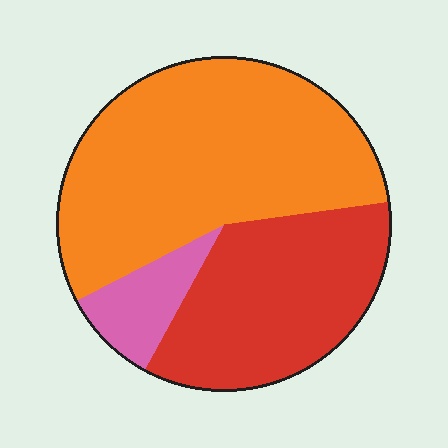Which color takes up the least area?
Pink, at roughly 10%.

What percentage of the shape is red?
Red takes up about one third (1/3) of the shape.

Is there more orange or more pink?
Orange.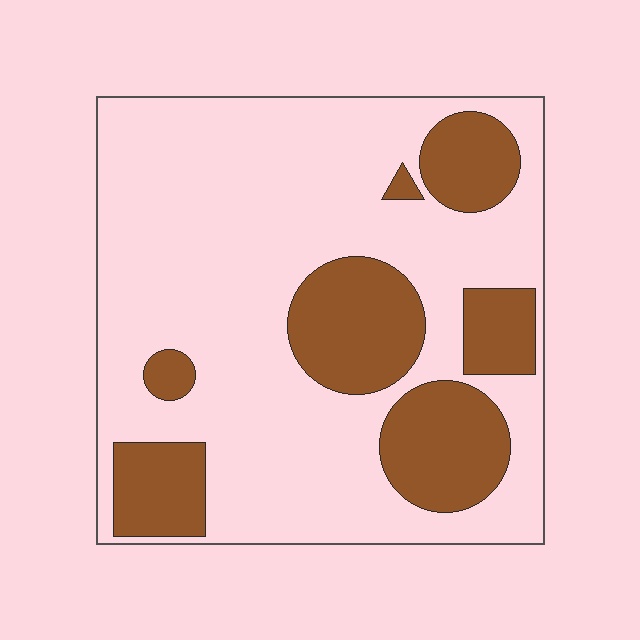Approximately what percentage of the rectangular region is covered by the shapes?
Approximately 25%.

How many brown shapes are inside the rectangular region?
7.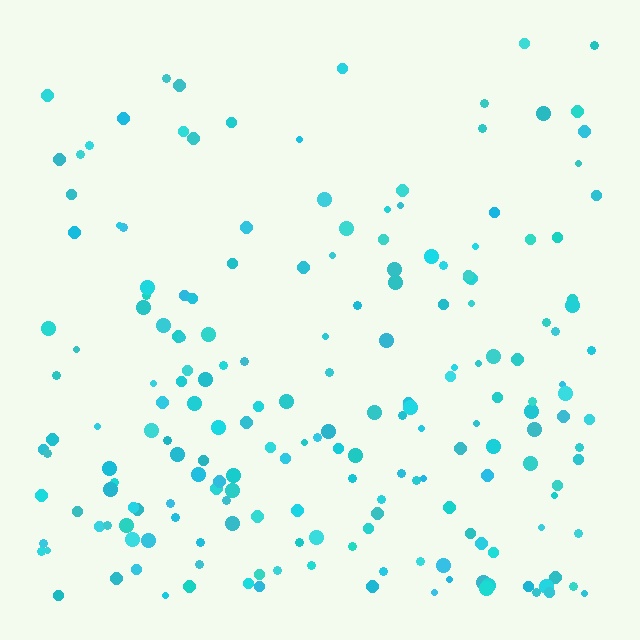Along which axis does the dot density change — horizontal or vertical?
Vertical.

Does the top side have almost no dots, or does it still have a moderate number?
Still a moderate number, just noticeably fewer than the bottom.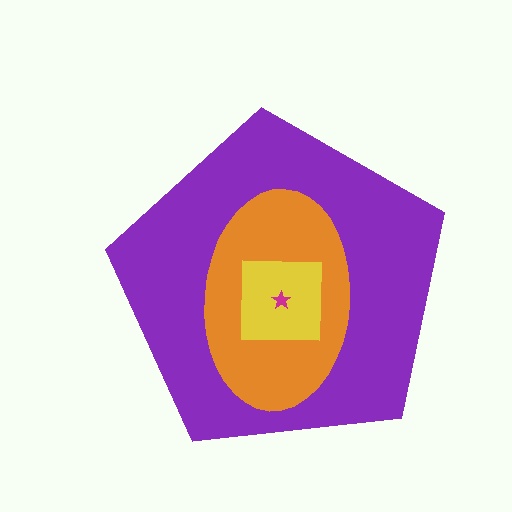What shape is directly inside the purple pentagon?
The orange ellipse.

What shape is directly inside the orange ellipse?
The yellow square.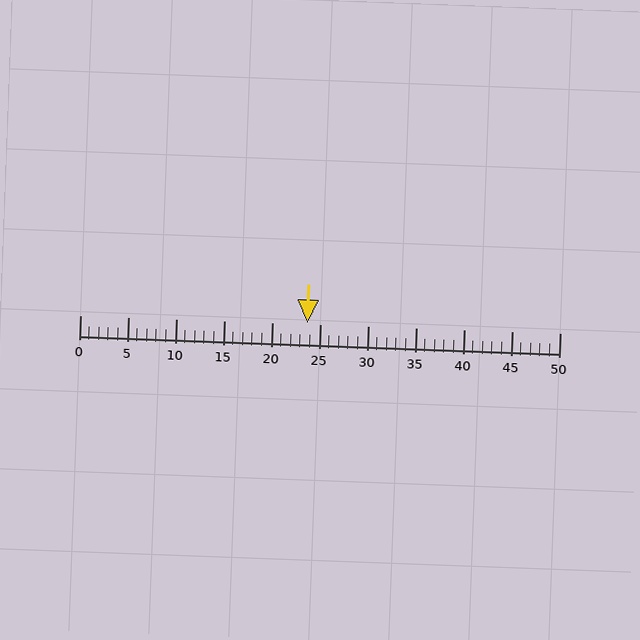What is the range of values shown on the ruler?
The ruler shows values from 0 to 50.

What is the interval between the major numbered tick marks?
The major tick marks are spaced 5 units apart.